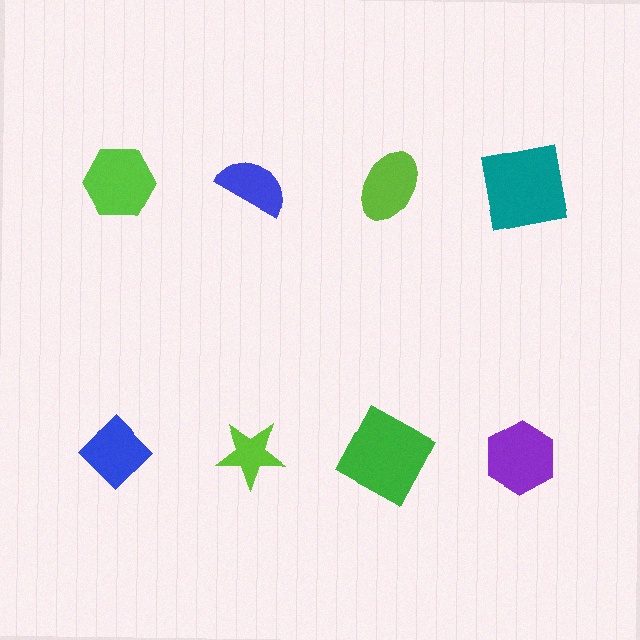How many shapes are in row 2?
4 shapes.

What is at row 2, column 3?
A green square.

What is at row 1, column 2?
A blue semicircle.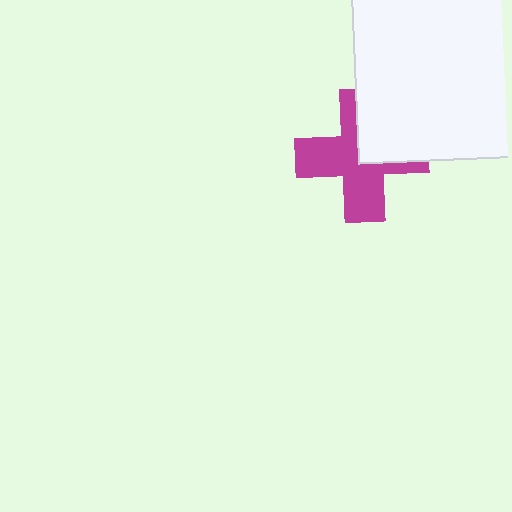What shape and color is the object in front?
The object in front is a white square.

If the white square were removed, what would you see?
You would see the complete magenta cross.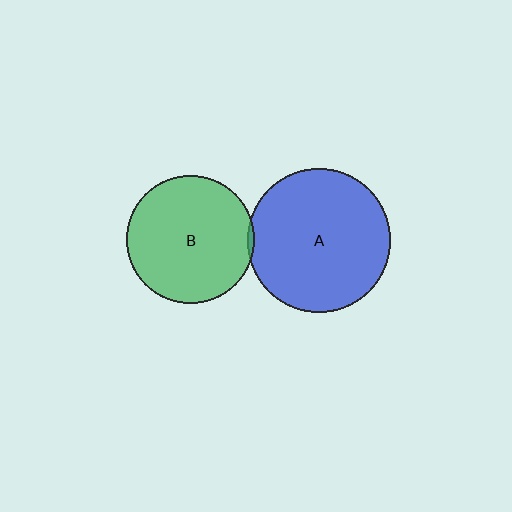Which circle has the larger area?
Circle A (blue).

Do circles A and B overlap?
Yes.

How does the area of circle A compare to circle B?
Approximately 1.2 times.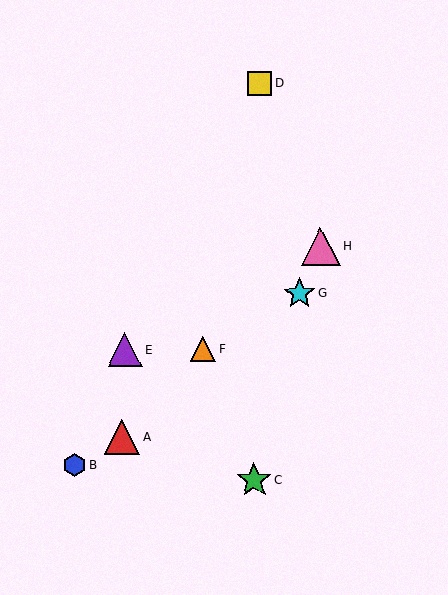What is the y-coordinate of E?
Object E is at y≈350.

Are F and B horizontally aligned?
No, F is at y≈349 and B is at y≈465.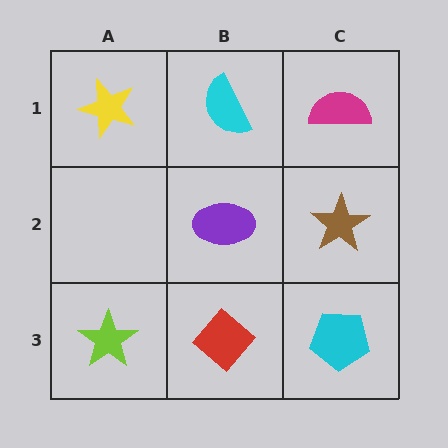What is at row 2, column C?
A brown star.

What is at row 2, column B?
A purple ellipse.